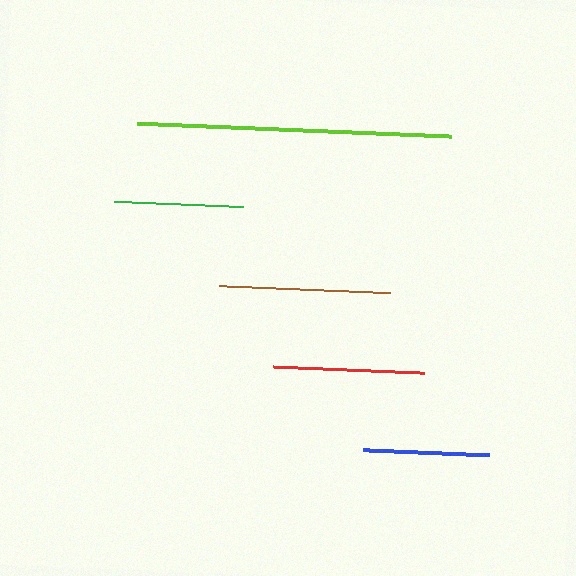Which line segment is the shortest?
The blue line is the shortest at approximately 127 pixels.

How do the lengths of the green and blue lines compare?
The green and blue lines are approximately the same length.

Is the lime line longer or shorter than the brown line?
The lime line is longer than the brown line.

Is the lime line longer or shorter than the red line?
The lime line is longer than the red line.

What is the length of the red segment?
The red segment is approximately 150 pixels long.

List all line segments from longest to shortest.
From longest to shortest: lime, brown, red, green, blue.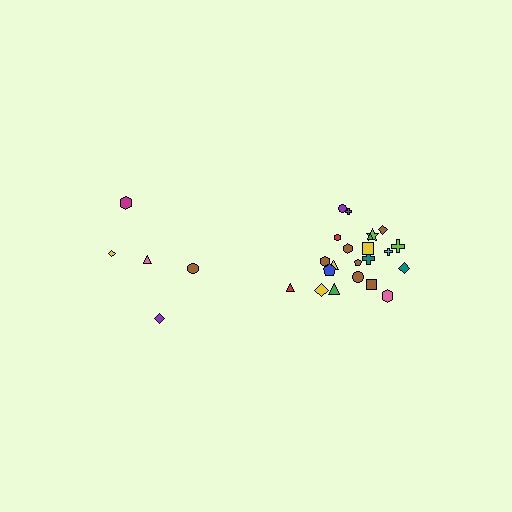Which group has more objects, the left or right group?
The right group.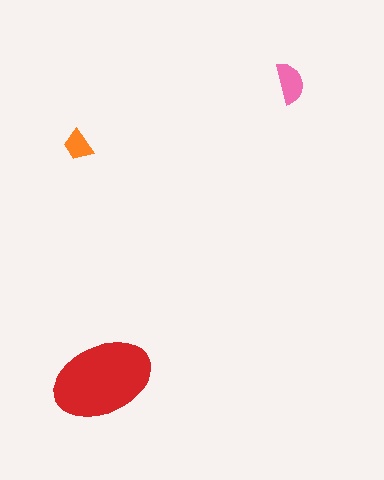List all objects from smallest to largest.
The orange trapezoid, the pink semicircle, the red ellipse.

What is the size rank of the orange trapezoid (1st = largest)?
3rd.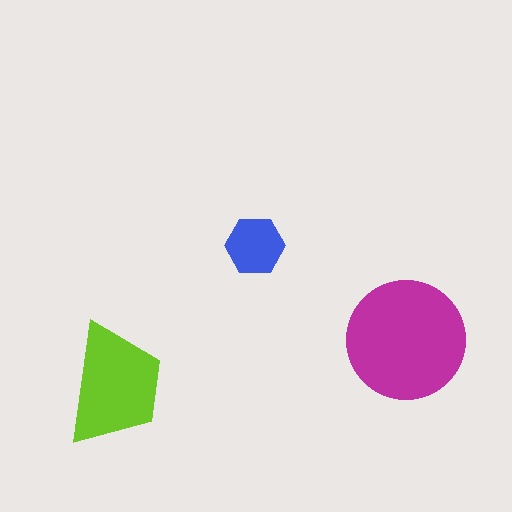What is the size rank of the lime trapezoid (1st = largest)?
2nd.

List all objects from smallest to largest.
The blue hexagon, the lime trapezoid, the magenta circle.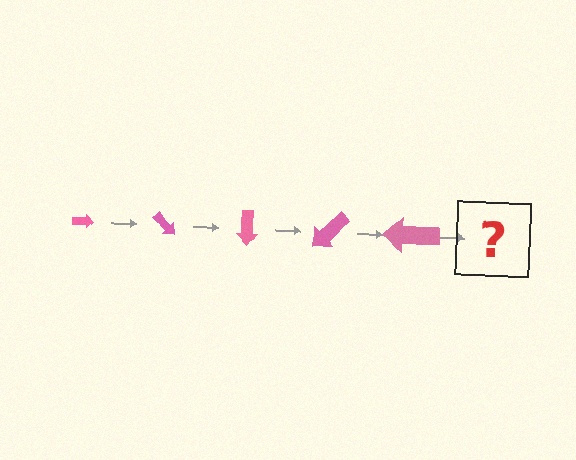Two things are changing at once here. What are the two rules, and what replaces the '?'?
The two rules are that the arrow grows larger each step and it rotates 45 degrees each step. The '?' should be an arrow, larger than the previous one and rotated 225 degrees from the start.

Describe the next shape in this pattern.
It should be an arrow, larger than the previous one and rotated 225 degrees from the start.